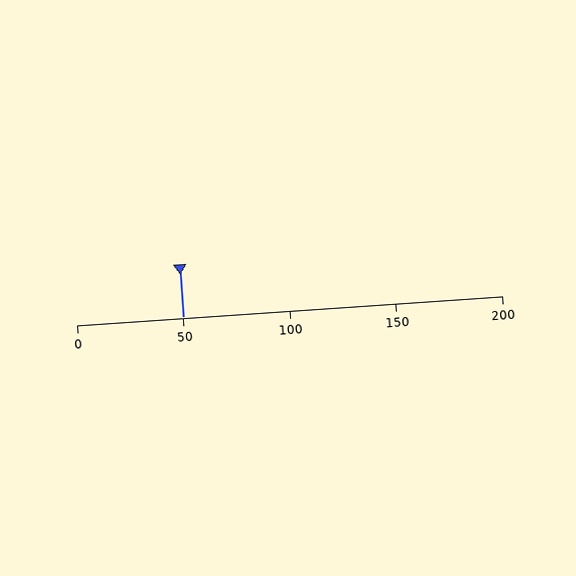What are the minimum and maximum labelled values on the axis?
The axis runs from 0 to 200.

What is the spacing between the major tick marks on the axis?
The major ticks are spaced 50 apart.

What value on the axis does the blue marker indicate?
The marker indicates approximately 50.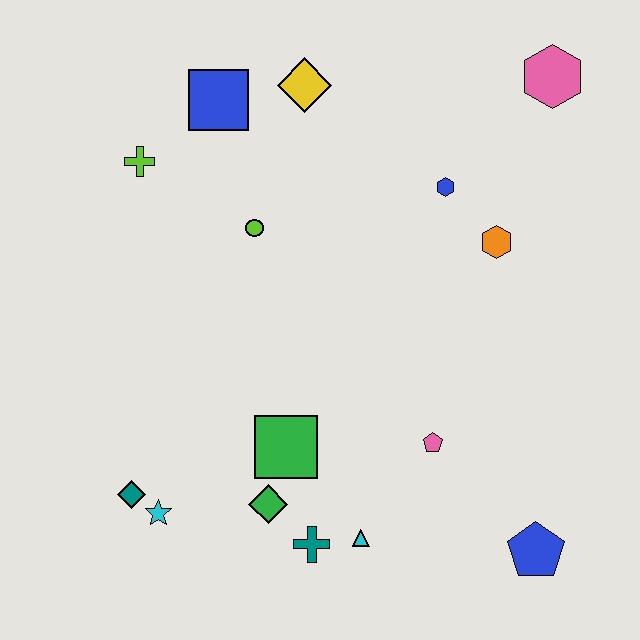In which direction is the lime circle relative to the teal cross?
The lime circle is above the teal cross.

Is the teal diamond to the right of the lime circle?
No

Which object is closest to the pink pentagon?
The cyan triangle is closest to the pink pentagon.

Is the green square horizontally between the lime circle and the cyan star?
No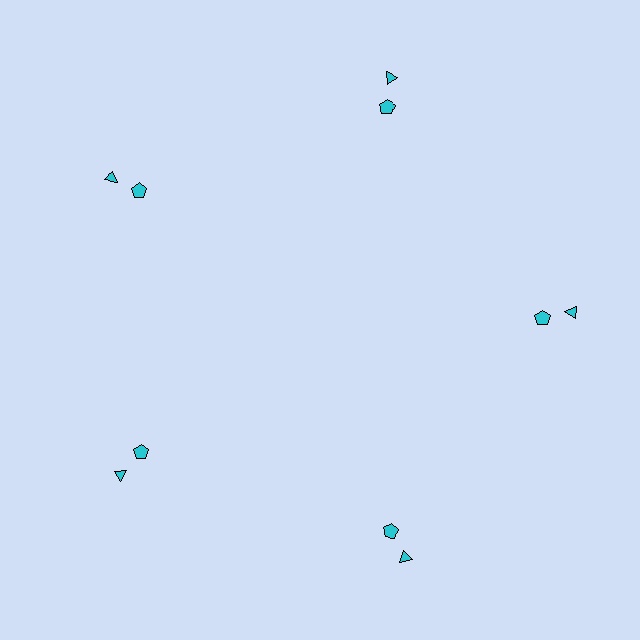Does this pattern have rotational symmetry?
Yes, this pattern has 5-fold rotational symmetry. It looks the same after rotating 72 degrees around the center.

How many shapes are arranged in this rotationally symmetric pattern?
There are 10 shapes, arranged in 5 groups of 2.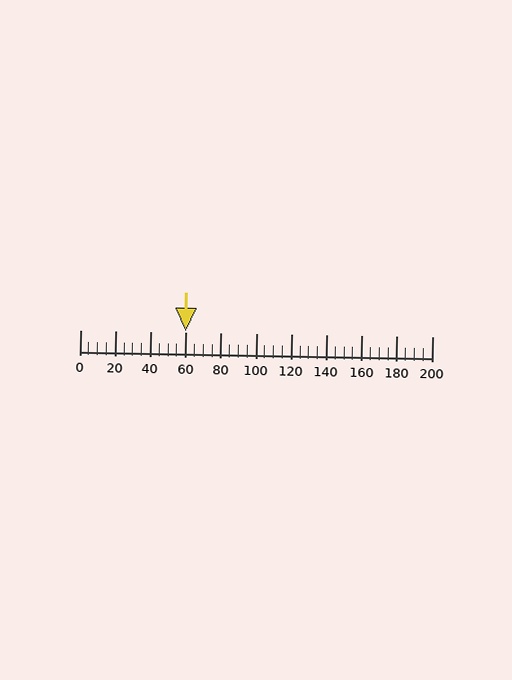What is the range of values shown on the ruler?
The ruler shows values from 0 to 200.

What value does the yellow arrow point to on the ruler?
The yellow arrow points to approximately 60.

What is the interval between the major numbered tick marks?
The major tick marks are spaced 20 units apart.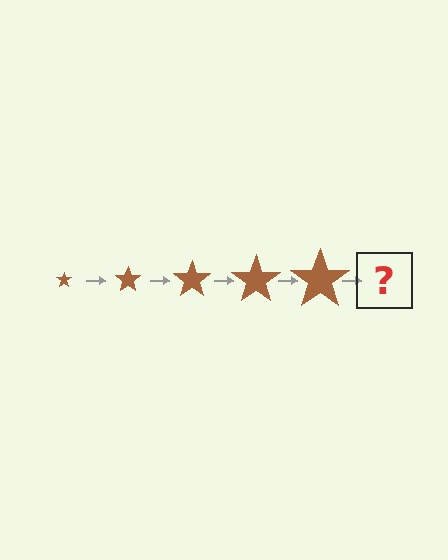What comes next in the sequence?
The next element should be a brown star, larger than the previous one.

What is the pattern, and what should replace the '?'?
The pattern is that the star gets progressively larger each step. The '?' should be a brown star, larger than the previous one.